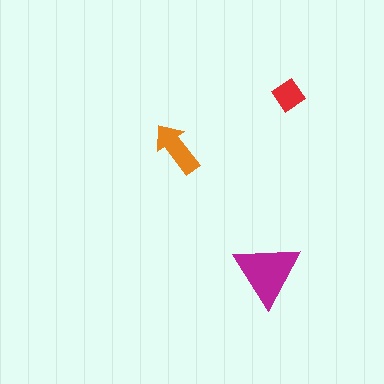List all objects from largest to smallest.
The magenta triangle, the orange arrow, the red diamond.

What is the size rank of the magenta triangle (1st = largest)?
1st.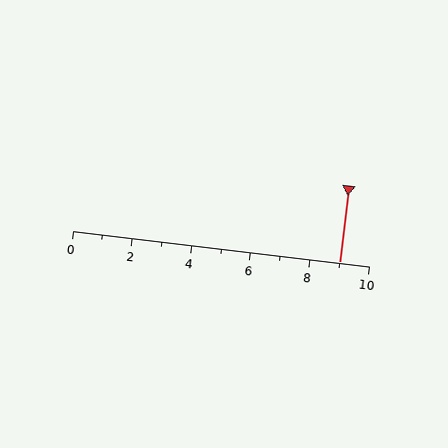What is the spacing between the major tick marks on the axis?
The major ticks are spaced 2 apart.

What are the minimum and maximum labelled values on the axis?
The axis runs from 0 to 10.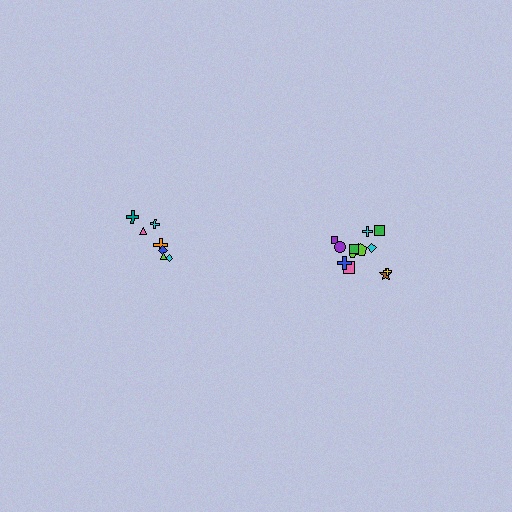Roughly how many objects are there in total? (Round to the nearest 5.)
Roughly 20 objects in total.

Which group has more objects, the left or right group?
The right group.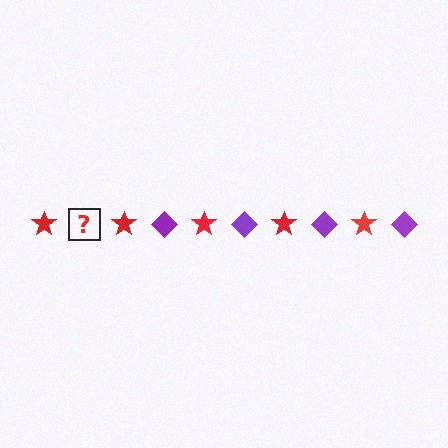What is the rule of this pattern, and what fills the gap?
The rule is that the pattern alternates between red star and purple diamond. The gap should be filled with a purple diamond.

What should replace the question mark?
The question mark should be replaced with a purple diamond.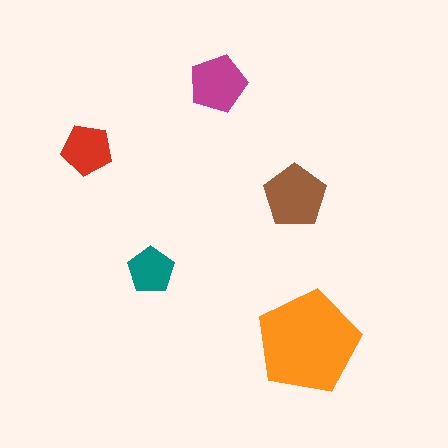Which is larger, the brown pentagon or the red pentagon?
The brown one.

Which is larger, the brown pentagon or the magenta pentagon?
The brown one.